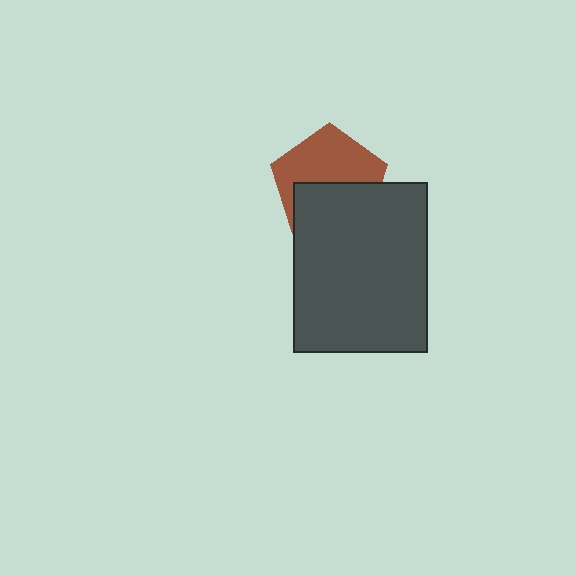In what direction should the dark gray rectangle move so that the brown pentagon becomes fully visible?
The dark gray rectangle should move down. That is the shortest direction to clear the overlap and leave the brown pentagon fully visible.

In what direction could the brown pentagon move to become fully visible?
The brown pentagon could move up. That would shift it out from behind the dark gray rectangle entirely.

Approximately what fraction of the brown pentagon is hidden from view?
Roughly 46% of the brown pentagon is hidden behind the dark gray rectangle.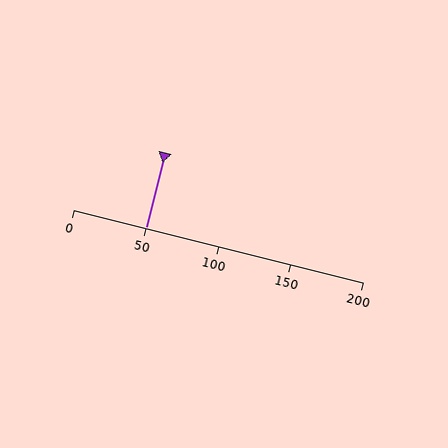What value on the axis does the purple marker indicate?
The marker indicates approximately 50.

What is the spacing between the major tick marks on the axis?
The major ticks are spaced 50 apart.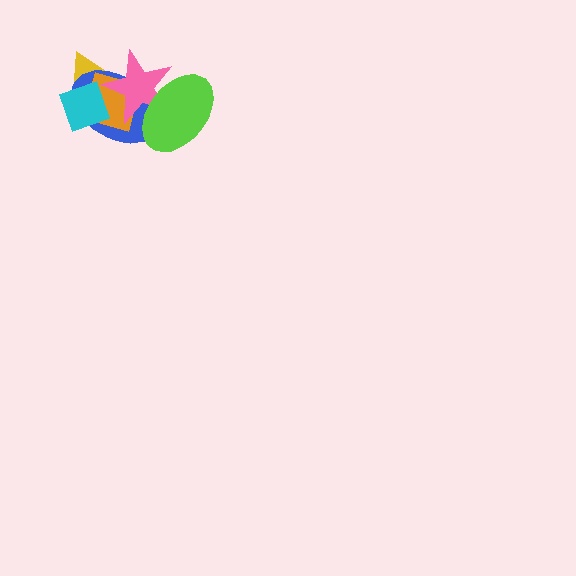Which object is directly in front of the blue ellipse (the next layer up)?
The orange diamond is directly in front of the blue ellipse.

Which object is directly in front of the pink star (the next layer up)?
The lime ellipse is directly in front of the pink star.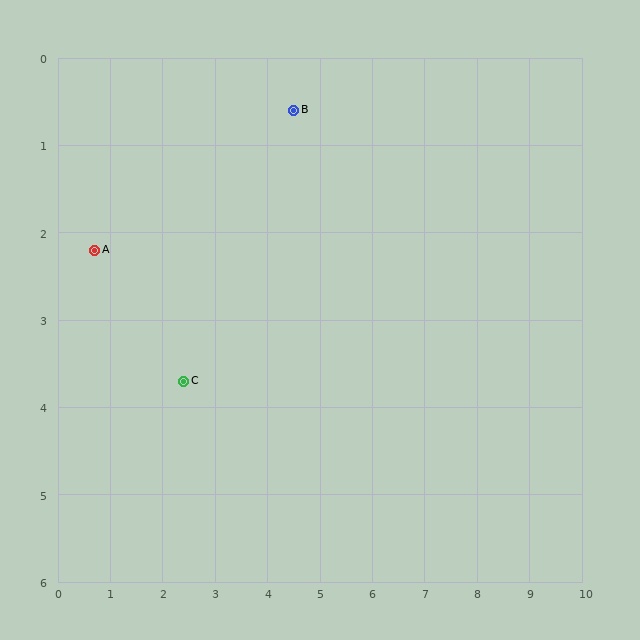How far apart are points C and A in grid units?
Points C and A are about 2.3 grid units apart.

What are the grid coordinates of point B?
Point B is at approximately (4.5, 0.6).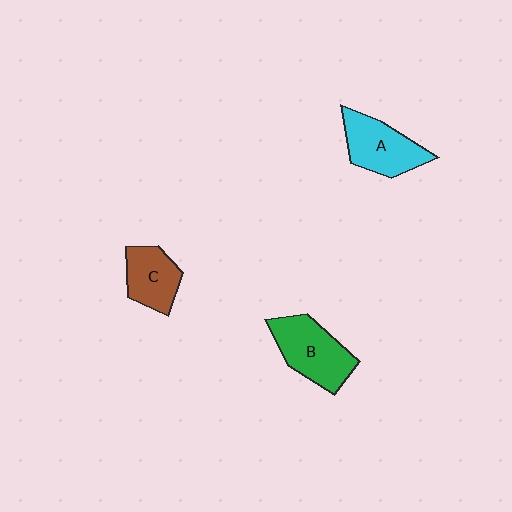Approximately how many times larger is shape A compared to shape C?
Approximately 1.3 times.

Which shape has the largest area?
Shape B (green).